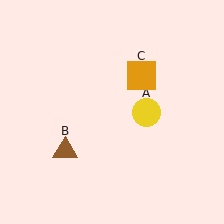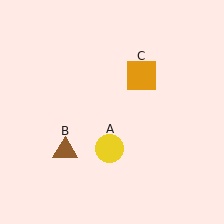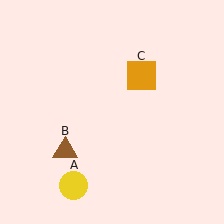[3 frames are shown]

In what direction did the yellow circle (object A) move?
The yellow circle (object A) moved down and to the left.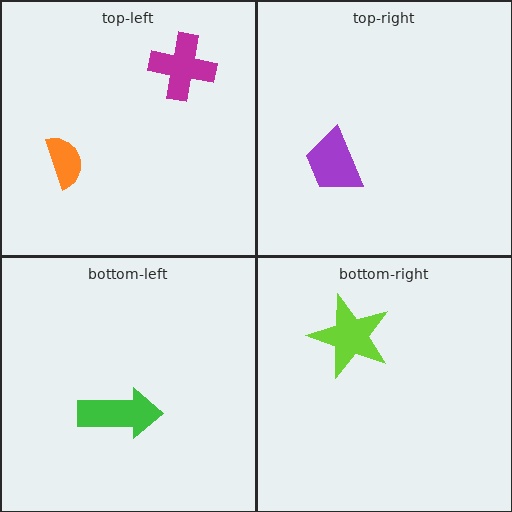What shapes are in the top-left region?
The magenta cross, the orange semicircle.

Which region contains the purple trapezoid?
The top-right region.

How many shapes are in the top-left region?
2.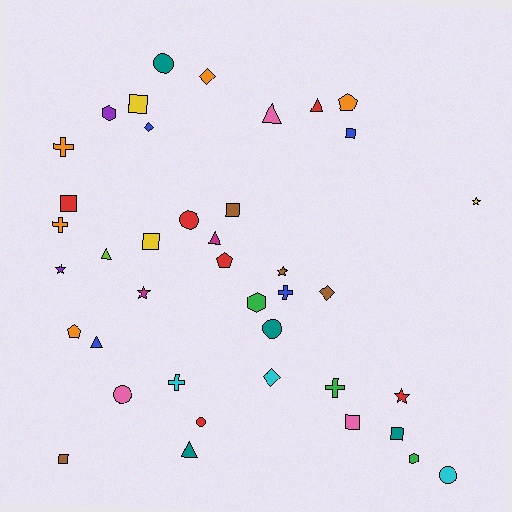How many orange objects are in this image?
There are 5 orange objects.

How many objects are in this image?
There are 40 objects.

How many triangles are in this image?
There are 6 triangles.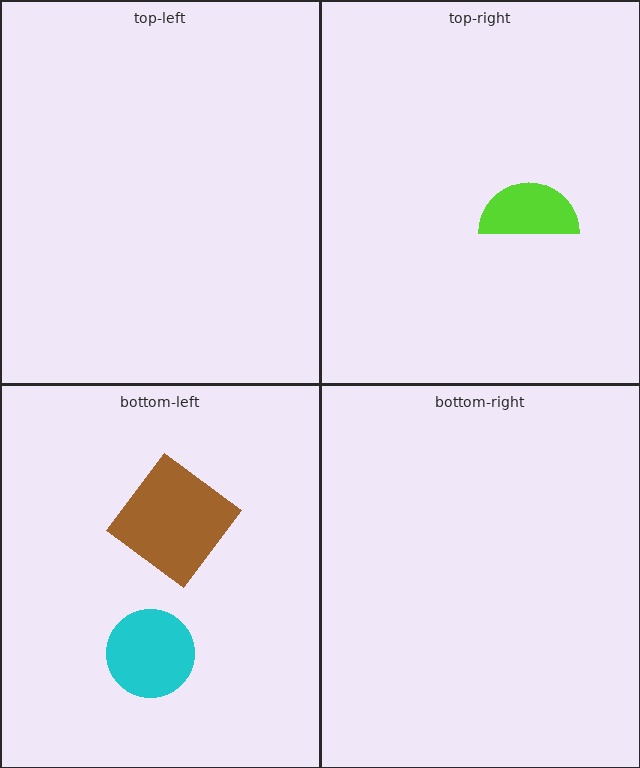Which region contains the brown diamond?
The bottom-left region.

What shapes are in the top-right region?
The lime semicircle.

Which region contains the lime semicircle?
The top-right region.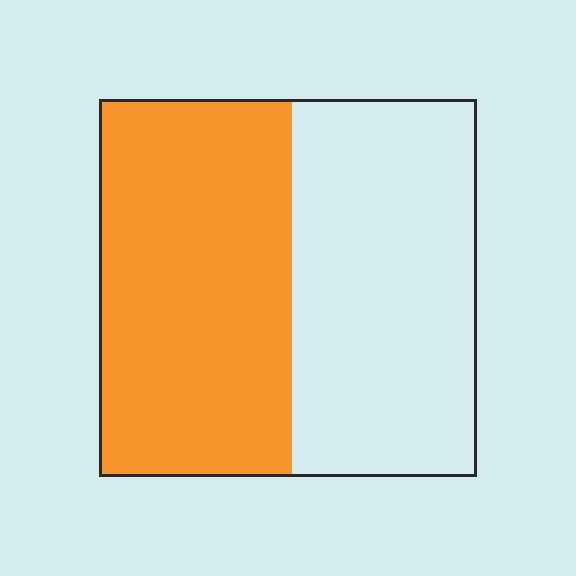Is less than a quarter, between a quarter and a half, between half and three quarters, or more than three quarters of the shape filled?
Between half and three quarters.